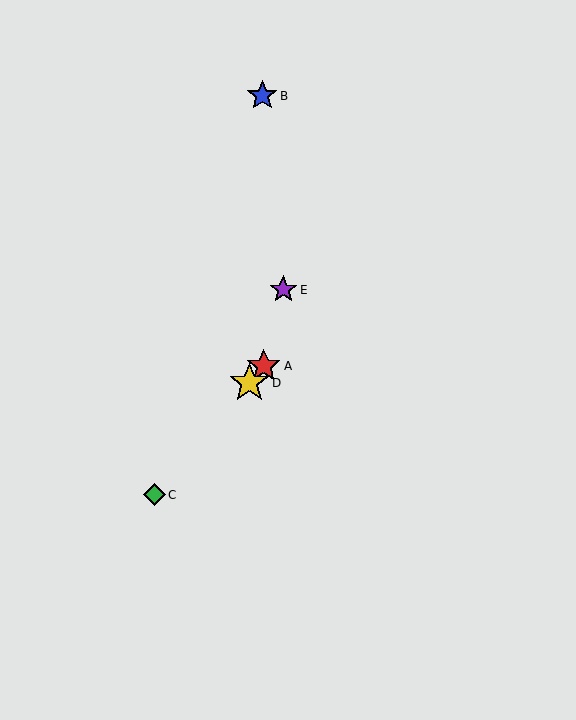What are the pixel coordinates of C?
Object C is at (154, 495).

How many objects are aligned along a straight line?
3 objects (A, C, D) are aligned along a straight line.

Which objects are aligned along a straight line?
Objects A, C, D are aligned along a straight line.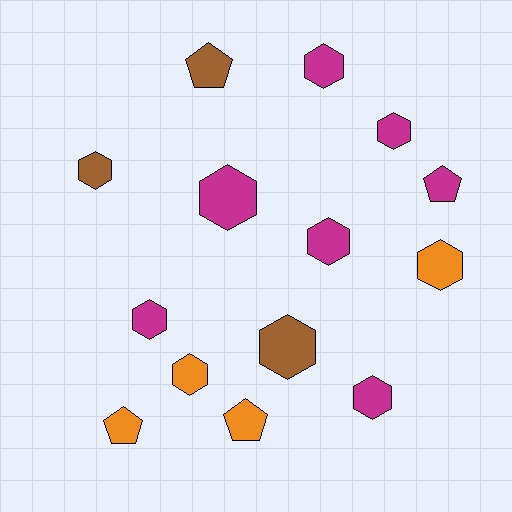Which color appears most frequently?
Magenta, with 7 objects.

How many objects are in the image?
There are 14 objects.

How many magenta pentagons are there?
There is 1 magenta pentagon.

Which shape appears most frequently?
Hexagon, with 10 objects.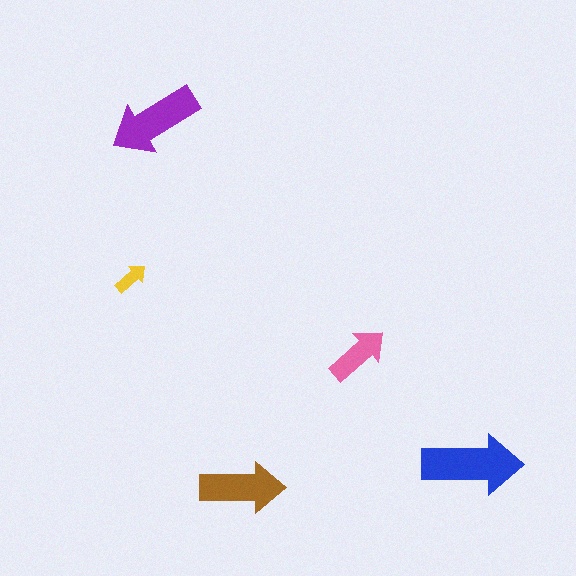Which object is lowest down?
The brown arrow is bottommost.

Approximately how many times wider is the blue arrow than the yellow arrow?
About 3 times wider.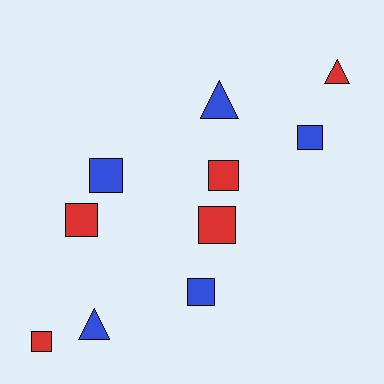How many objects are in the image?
There are 10 objects.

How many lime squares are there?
There are no lime squares.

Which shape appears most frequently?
Square, with 7 objects.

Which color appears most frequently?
Blue, with 5 objects.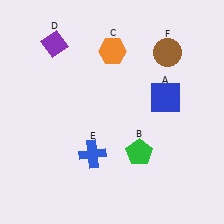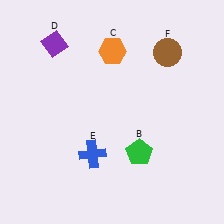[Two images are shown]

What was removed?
The blue square (A) was removed in Image 2.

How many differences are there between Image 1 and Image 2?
There is 1 difference between the two images.